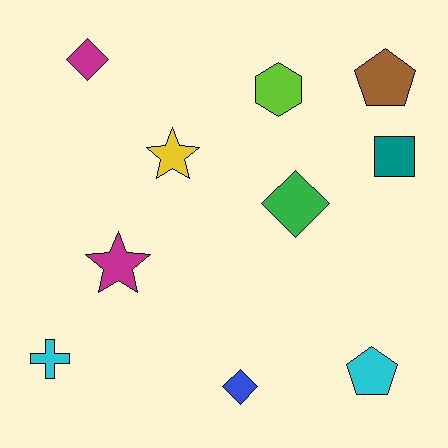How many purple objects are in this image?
There are no purple objects.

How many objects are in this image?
There are 10 objects.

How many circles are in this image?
There are no circles.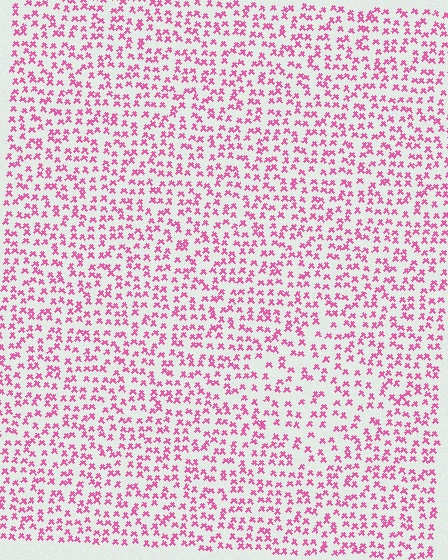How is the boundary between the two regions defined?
The boundary is defined by a change in element density (approximately 1.5x ratio). All elements are the same color, size, and shape.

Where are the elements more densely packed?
The elements are more densely packed outside the diamond boundary.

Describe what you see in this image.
The image contains small pink elements arranged at two different densities. A diamond-shaped region is visible where the elements are less densely packed than the surrounding area.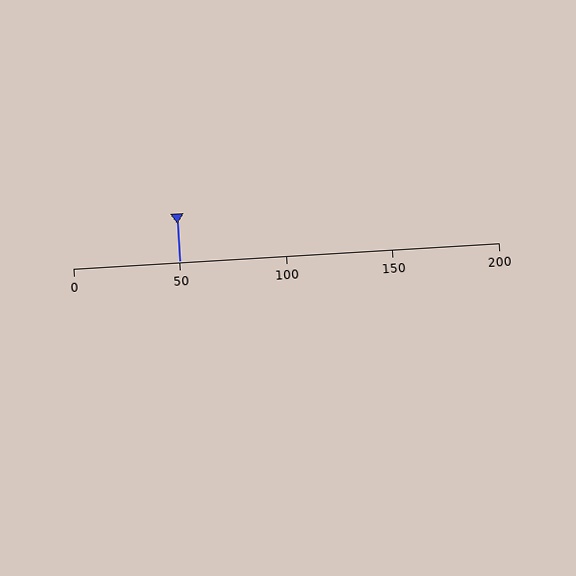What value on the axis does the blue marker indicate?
The marker indicates approximately 50.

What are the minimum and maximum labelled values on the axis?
The axis runs from 0 to 200.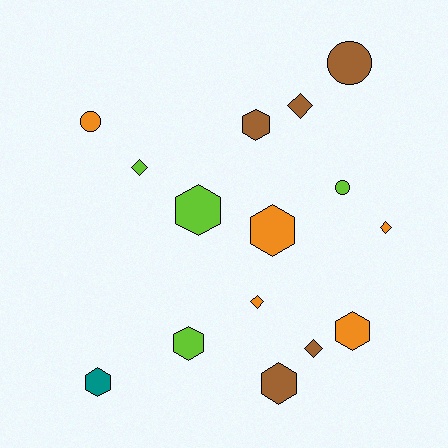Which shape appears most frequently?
Hexagon, with 7 objects.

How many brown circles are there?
There is 1 brown circle.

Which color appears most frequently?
Brown, with 5 objects.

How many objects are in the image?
There are 15 objects.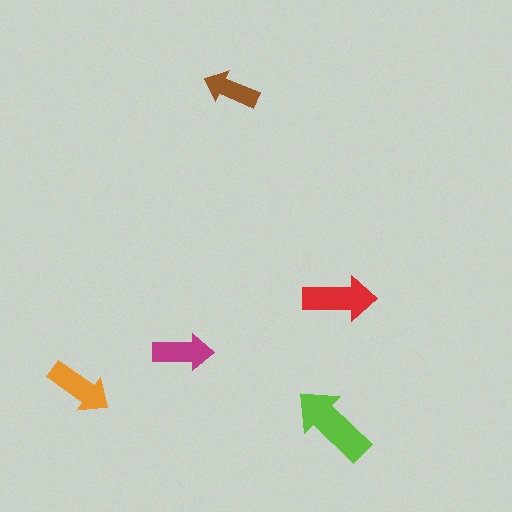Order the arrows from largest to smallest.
the lime one, the red one, the orange one, the magenta one, the brown one.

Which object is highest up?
The brown arrow is topmost.